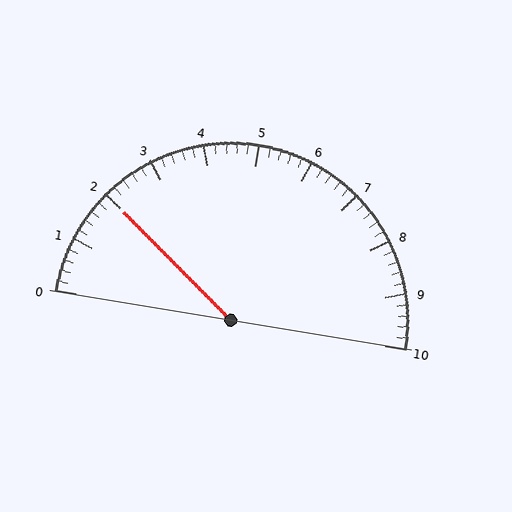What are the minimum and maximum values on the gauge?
The gauge ranges from 0 to 10.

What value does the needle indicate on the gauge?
The needle indicates approximately 2.0.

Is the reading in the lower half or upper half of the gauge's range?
The reading is in the lower half of the range (0 to 10).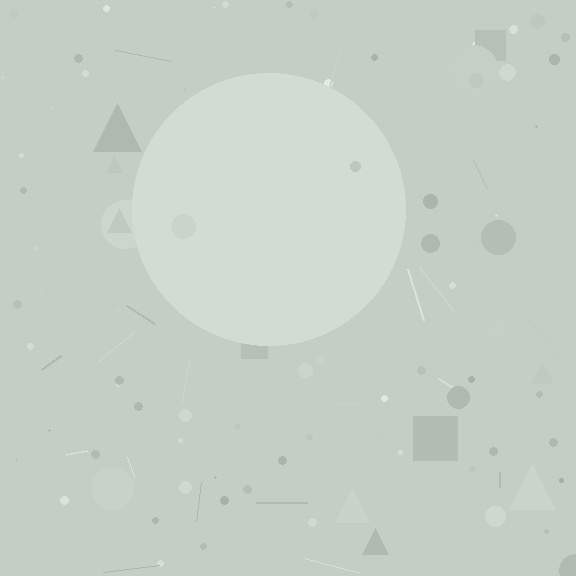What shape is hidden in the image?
A circle is hidden in the image.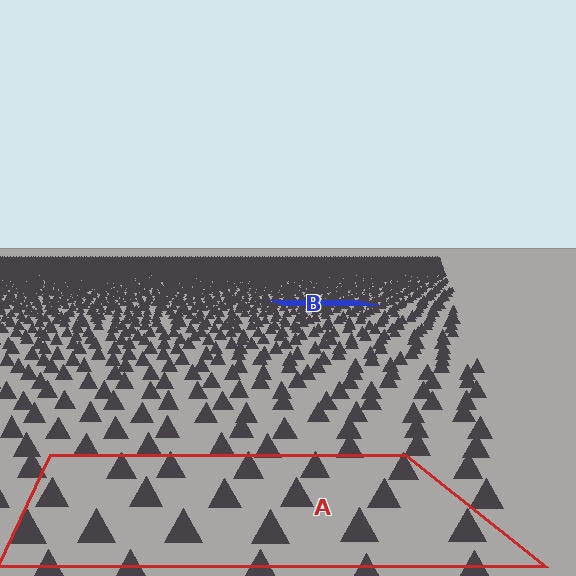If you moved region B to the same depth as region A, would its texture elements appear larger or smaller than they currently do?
They would appear larger. At a closer depth, the same texture elements are projected at a bigger on-screen size.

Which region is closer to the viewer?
Region A is closer. The texture elements there are larger and more spread out.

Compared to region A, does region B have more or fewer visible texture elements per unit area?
Region B has more texture elements per unit area — they are packed more densely because it is farther away.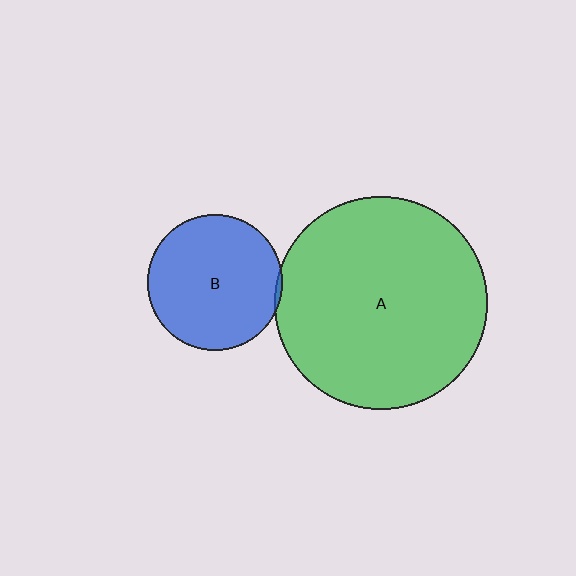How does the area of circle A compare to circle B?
Approximately 2.5 times.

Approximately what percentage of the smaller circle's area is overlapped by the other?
Approximately 5%.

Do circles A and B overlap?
Yes.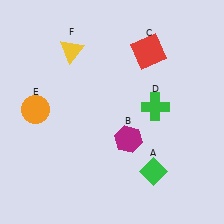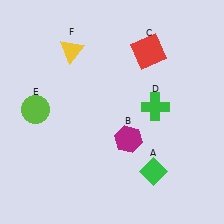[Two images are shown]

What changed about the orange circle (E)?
In Image 1, E is orange. In Image 2, it changed to lime.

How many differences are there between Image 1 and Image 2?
There is 1 difference between the two images.